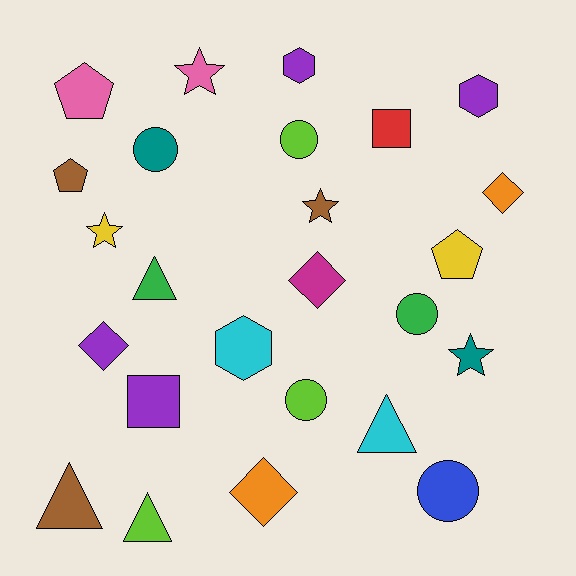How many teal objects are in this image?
There are 2 teal objects.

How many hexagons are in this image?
There are 3 hexagons.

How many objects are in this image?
There are 25 objects.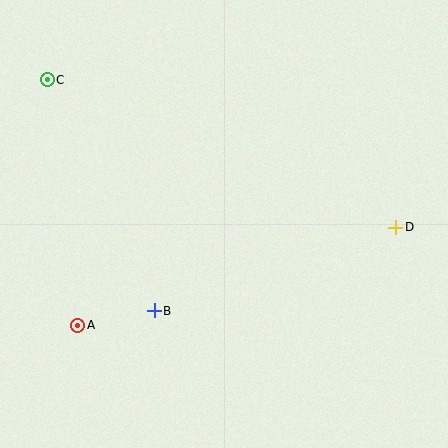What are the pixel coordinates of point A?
Point A is at (78, 325).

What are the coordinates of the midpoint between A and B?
The midpoint between A and B is at (116, 318).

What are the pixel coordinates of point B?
Point B is at (154, 311).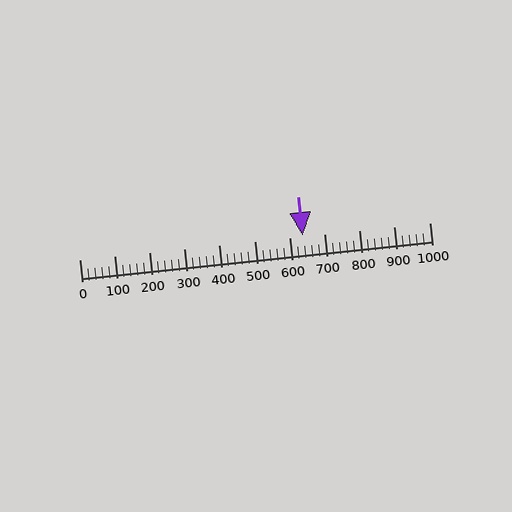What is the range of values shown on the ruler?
The ruler shows values from 0 to 1000.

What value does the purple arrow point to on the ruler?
The purple arrow points to approximately 637.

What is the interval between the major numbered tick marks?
The major tick marks are spaced 100 units apart.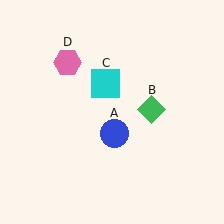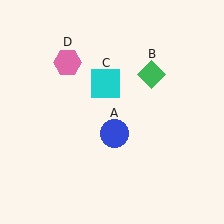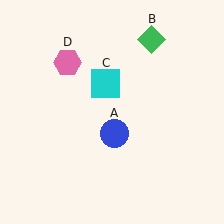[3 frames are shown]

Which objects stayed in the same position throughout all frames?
Blue circle (object A) and cyan square (object C) and pink hexagon (object D) remained stationary.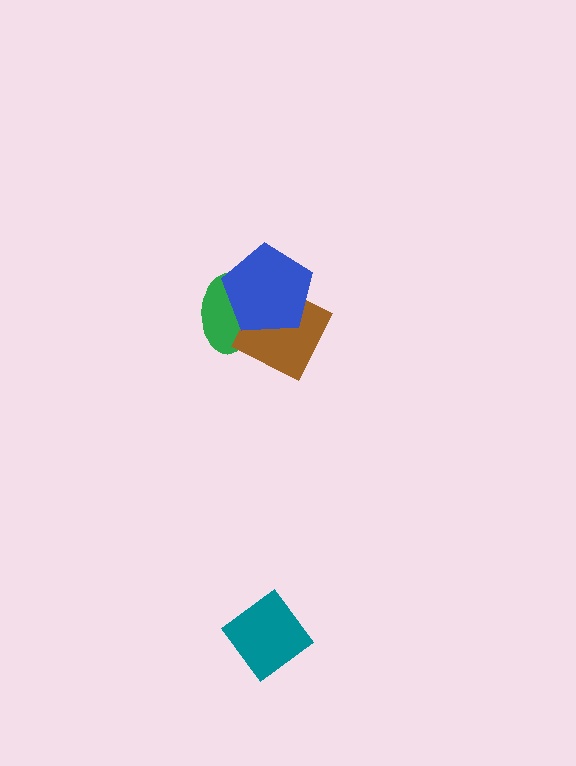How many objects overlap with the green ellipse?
2 objects overlap with the green ellipse.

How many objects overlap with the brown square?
2 objects overlap with the brown square.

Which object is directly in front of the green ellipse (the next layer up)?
The brown square is directly in front of the green ellipse.